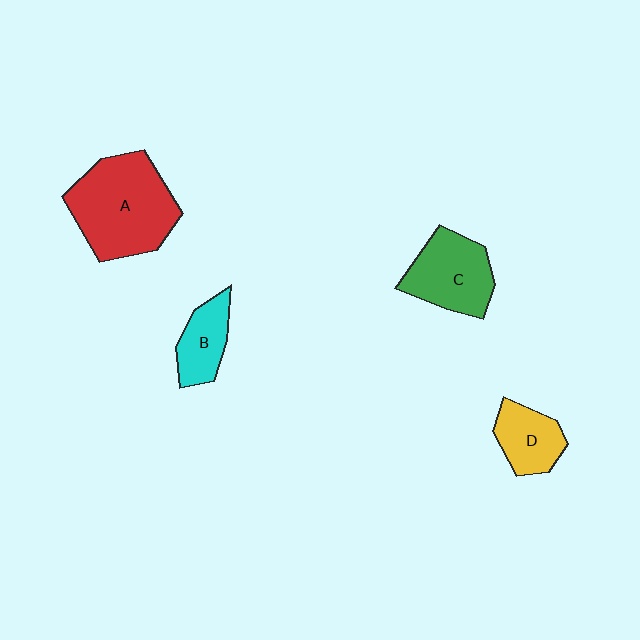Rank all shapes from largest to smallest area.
From largest to smallest: A (red), C (green), D (yellow), B (cyan).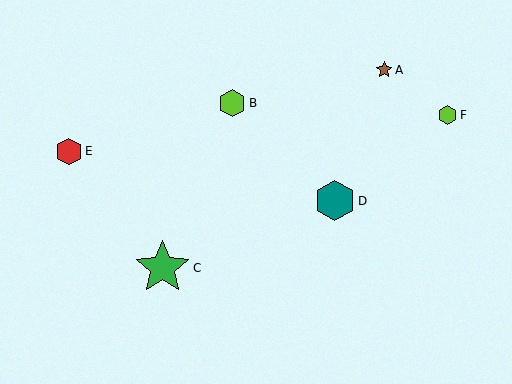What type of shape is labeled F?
Shape F is a lime hexagon.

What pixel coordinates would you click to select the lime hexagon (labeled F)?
Click at (447, 115) to select the lime hexagon F.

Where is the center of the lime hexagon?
The center of the lime hexagon is at (447, 115).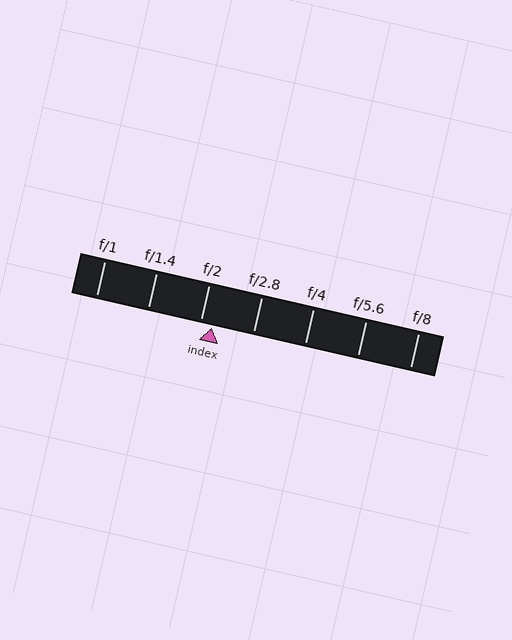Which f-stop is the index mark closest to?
The index mark is closest to f/2.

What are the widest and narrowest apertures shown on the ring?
The widest aperture shown is f/1 and the narrowest is f/8.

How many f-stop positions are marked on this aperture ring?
There are 7 f-stop positions marked.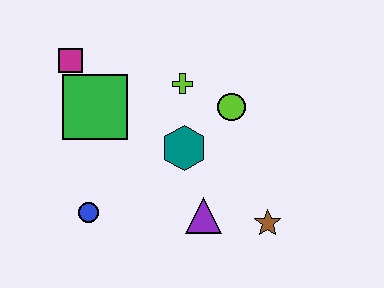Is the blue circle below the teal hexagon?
Yes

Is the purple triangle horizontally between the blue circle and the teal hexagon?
No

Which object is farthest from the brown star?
The magenta square is farthest from the brown star.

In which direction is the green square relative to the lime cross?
The green square is to the left of the lime cross.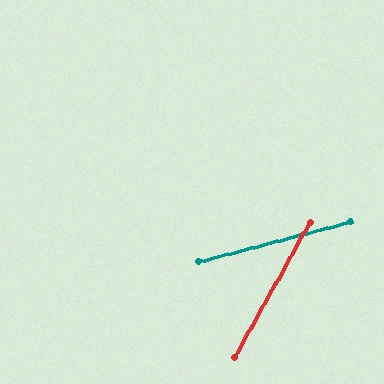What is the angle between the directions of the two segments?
Approximately 46 degrees.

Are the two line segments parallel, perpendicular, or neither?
Neither parallel nor perpendicular — they differ by about 46°.